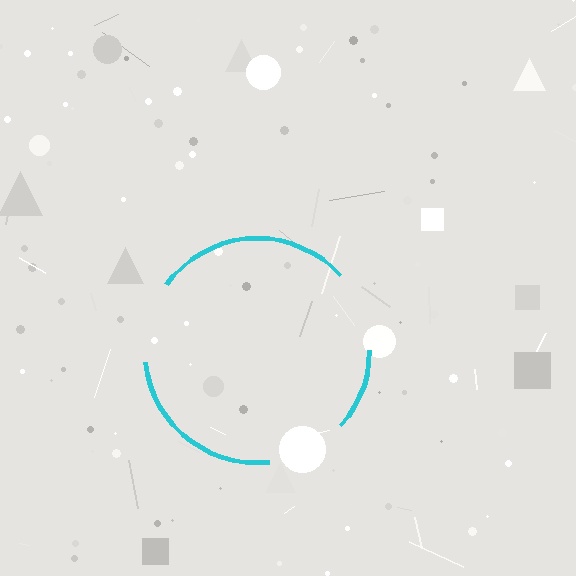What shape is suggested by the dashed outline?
The dashed outline suggests a circle.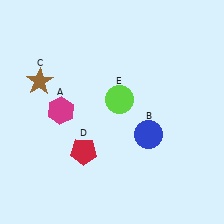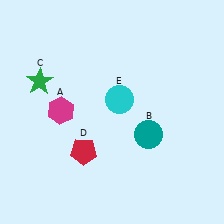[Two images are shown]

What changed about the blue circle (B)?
In Image 1, B is blue. In Image 2, it changed to teal.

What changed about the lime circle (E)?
In Image 1, E is lime. In Image 2, it changed to cyan.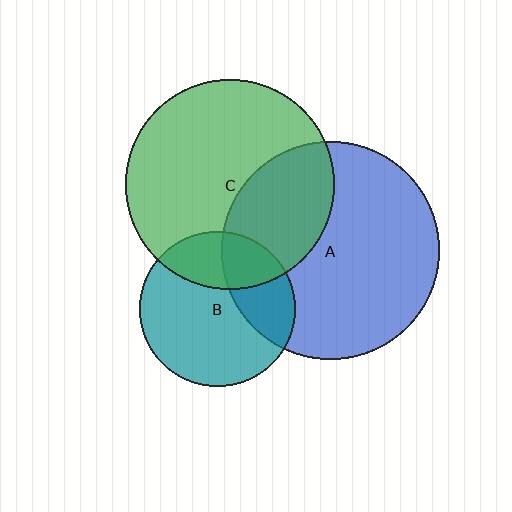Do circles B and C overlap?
Yes.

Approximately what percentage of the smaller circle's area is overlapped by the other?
Approximately 25%.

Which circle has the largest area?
Circle A (blue).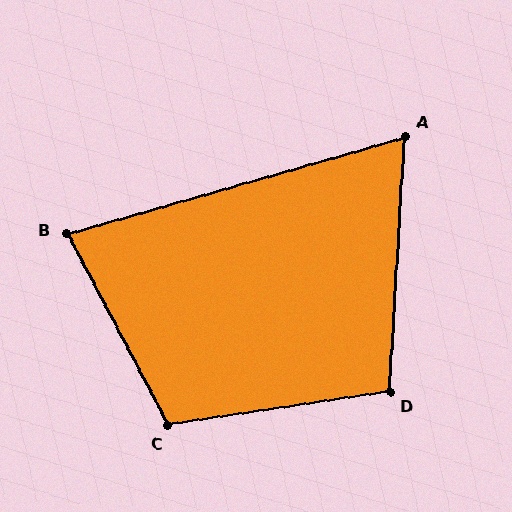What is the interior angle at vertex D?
Approximately 102 degrees (obtuse).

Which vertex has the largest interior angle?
C, at approximately 109 degrees.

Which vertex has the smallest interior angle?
A, at approximately 71 degrees.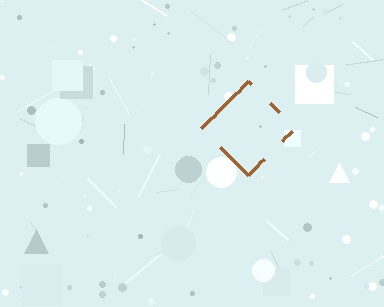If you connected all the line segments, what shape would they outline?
They would outline a diamond.